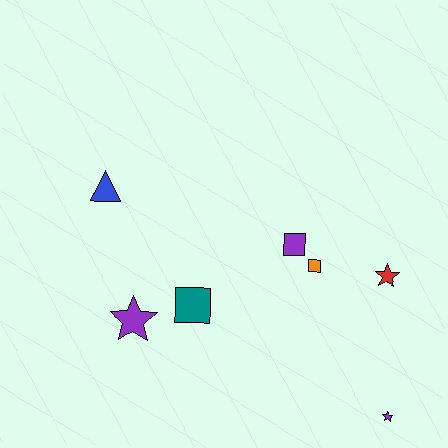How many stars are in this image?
There are 3 stars.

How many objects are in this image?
There are 7 objects.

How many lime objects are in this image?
There are no lime objects.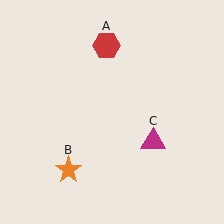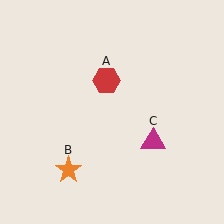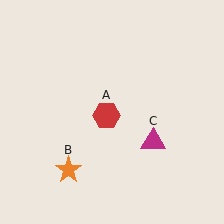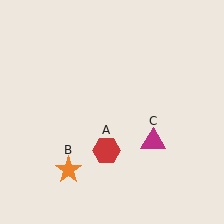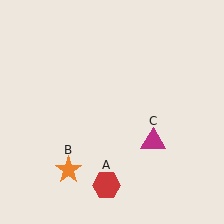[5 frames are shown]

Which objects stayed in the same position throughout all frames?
Orange star (object B) and magenta triangle (object C) remained stationary.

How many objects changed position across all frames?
1 object changed position: red hexagon (object A).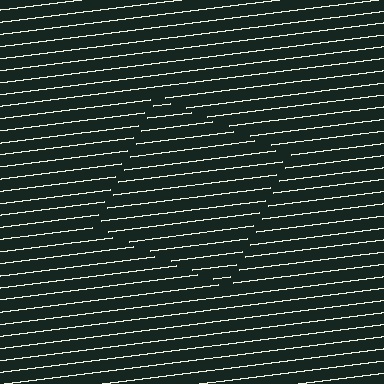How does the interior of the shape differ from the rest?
The interior of the shape contains the same grating, shifted by half a period — the contour is defined by the phase discontinuity where line-ends from the inner and outer gratings abut.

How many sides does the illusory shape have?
4 sides — the line-ends trace a square.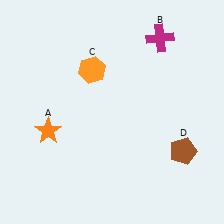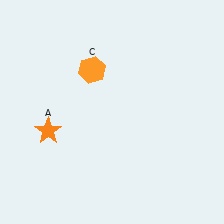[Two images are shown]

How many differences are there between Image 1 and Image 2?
There are 2 differences between the two images.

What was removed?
The magenta cross (B), the brown pentagon (D) were removed in Image 2.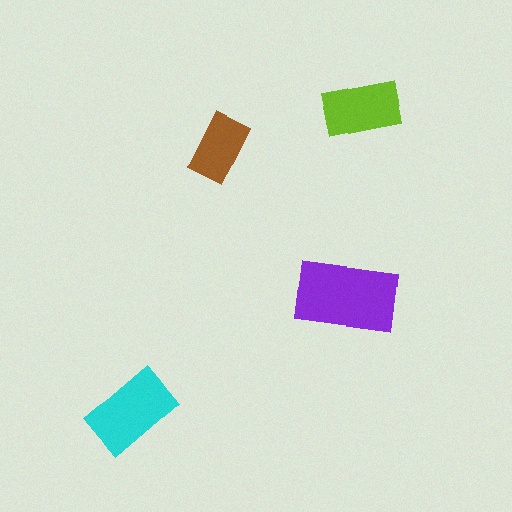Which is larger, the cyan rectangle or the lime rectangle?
The cyan one.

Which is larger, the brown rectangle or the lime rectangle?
The lime one.